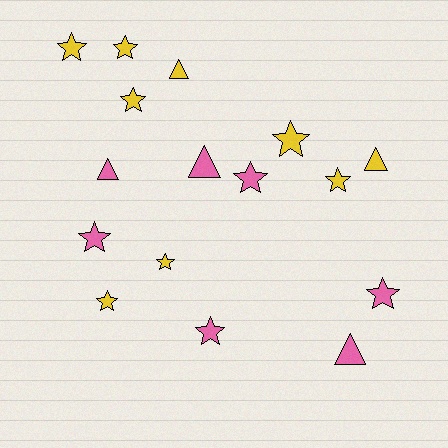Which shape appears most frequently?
Star, with 11 objects.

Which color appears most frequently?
Yellow, with 9 objects.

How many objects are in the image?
There are 16 objects.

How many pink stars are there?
There are 4 pink stars.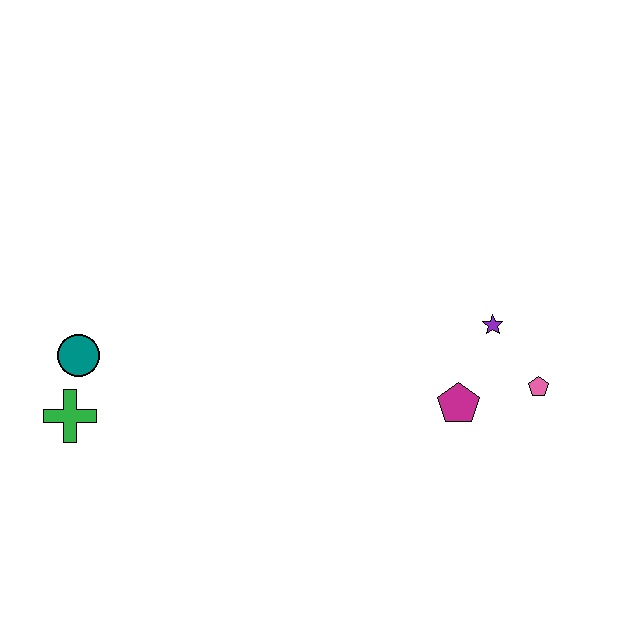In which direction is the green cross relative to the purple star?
The green cross is to the left of the purple star.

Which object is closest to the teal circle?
The green cross is closest to the teal circle.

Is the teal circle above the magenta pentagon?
Yes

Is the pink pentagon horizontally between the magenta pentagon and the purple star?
No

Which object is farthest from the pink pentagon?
The green cross is farthest from the pink pentagon.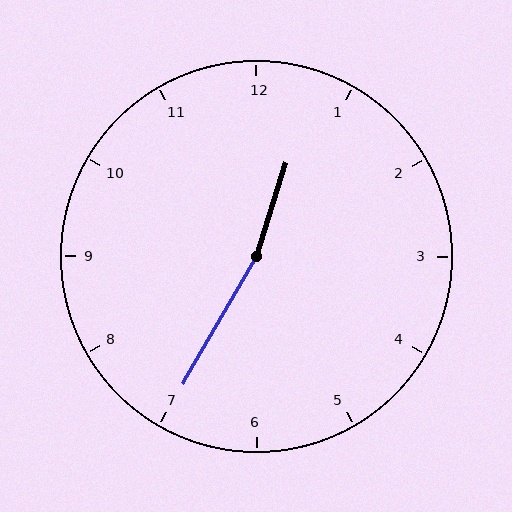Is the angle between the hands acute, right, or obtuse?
It is obtuse.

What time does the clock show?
12:35.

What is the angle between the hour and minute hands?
Approximately 168 degrees.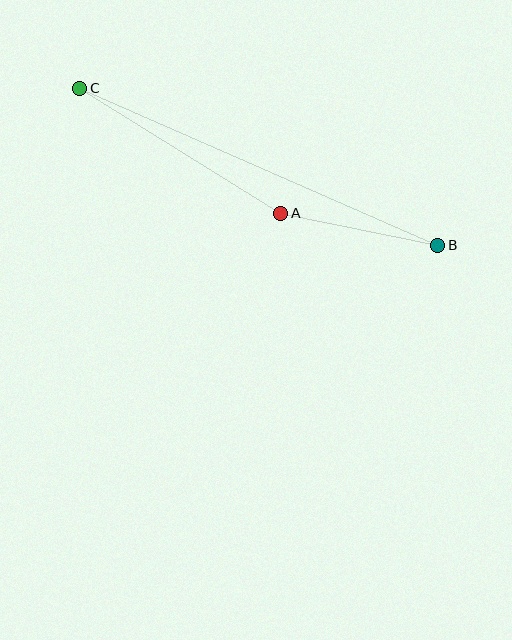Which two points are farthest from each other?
Points B and C are farthest from each other.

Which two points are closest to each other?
Points A and B are closest to each other.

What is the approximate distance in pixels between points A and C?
The distance between A and C is approximately 237 pixels.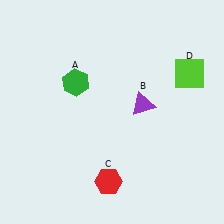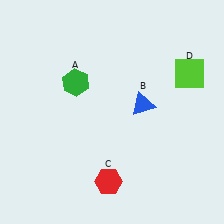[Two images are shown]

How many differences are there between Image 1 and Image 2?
There is 1 difference between the two images.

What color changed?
The triangle (B) changed from purple in Image 1 to blue in Image 2.